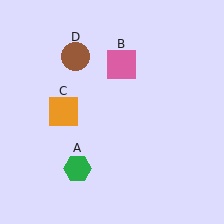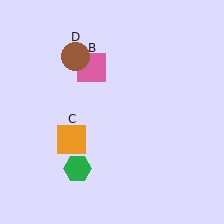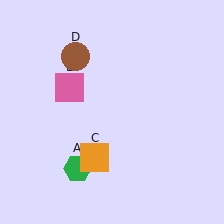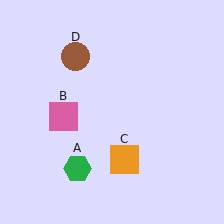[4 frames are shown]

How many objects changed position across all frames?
2 objects changed position: pink square (object B), orange square (object C).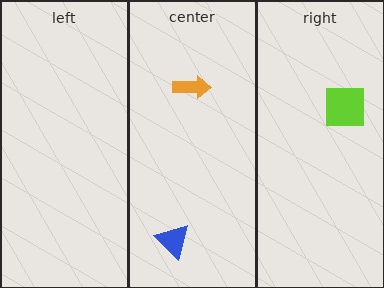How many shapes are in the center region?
2.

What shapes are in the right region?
The lime square.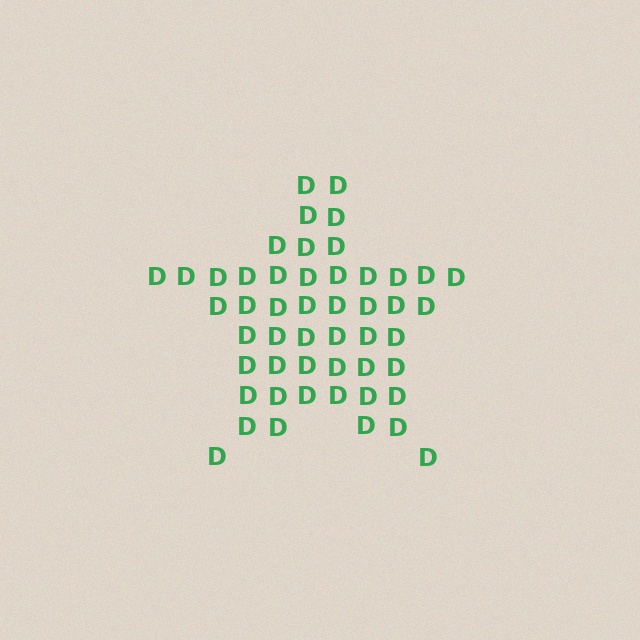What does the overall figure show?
The overall figure shows a star.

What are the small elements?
The small elements are letter D's.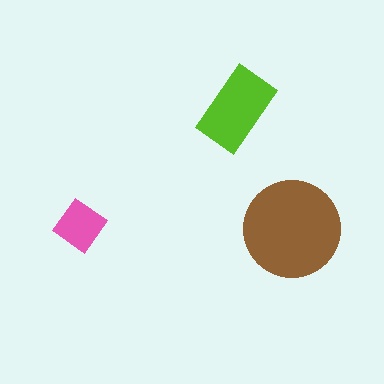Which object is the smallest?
The pink diamond.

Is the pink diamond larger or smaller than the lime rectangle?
Smaller.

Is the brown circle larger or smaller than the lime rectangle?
Larger.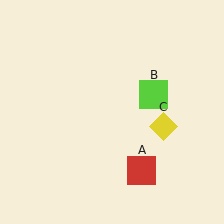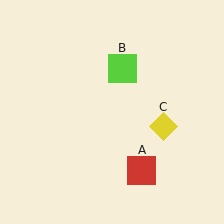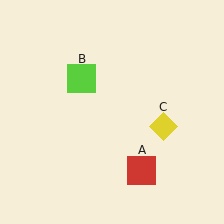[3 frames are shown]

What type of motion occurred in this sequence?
The lime square (object B) rotated counterclockwise around the center of the scene.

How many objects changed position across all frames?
1 object changed position: lime square (object B).